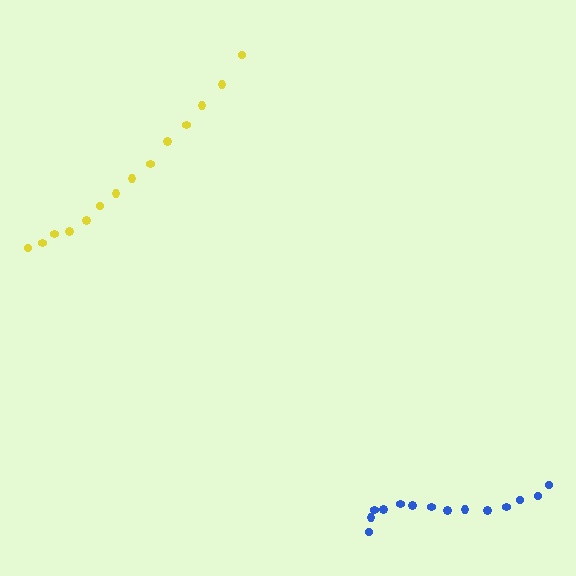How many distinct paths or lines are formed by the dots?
There are 2 distinct paths.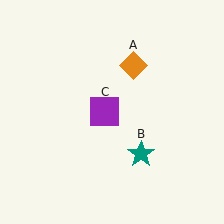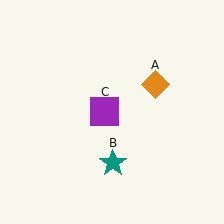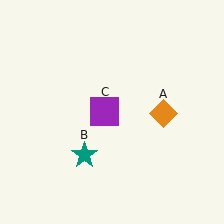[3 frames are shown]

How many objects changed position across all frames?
2 objects changed position: orange diamond (object A), teal star (object B).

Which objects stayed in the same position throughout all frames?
Purple square (object C) remained stationary.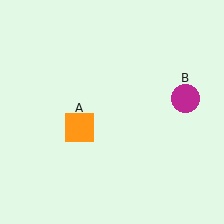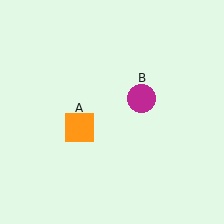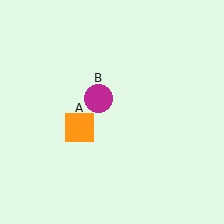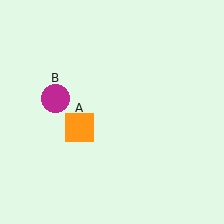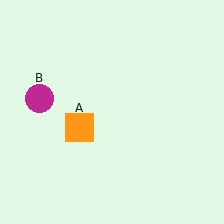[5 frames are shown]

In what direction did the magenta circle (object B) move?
The magenta circle (object B) moved left.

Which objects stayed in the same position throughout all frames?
Orange square (object A) remained stationary.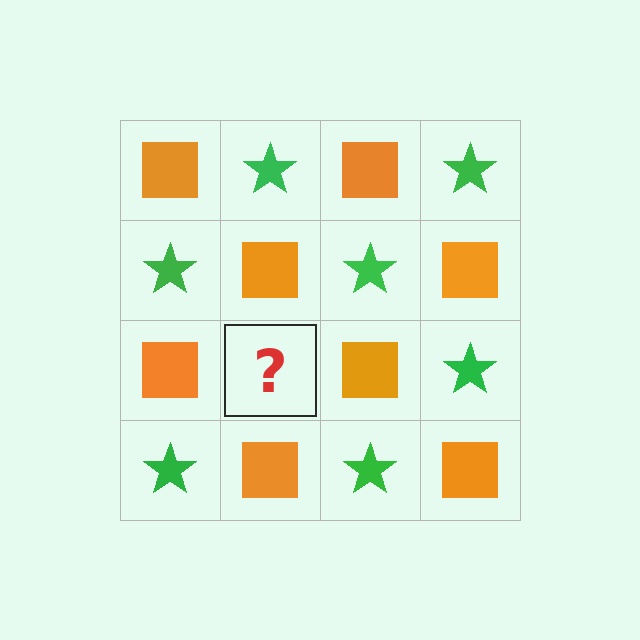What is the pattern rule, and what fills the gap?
The rule is that it alternates orange square and green star in a checkerboard pattern. The gap should be filled with a green star.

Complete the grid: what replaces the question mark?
The question mark should be replaced with a green star.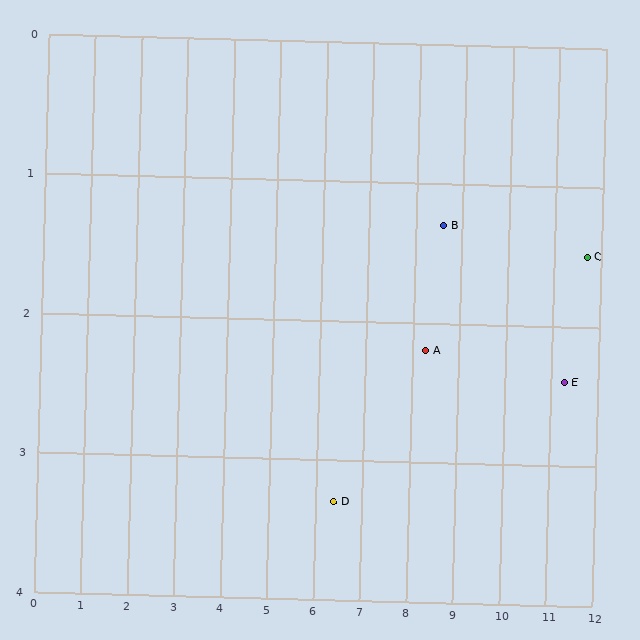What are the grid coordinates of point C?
Point C is at approximately (11.7, 1.5).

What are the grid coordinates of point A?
Point A is at approximately (8.3, 2.2).